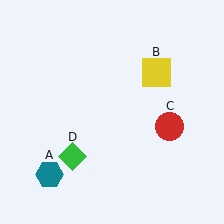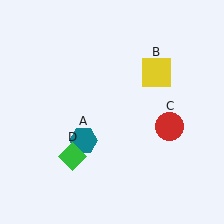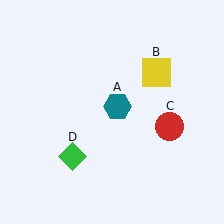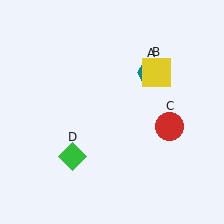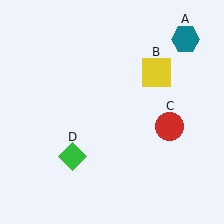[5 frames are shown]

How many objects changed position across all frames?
1 object changed position: teal hexagon (object A).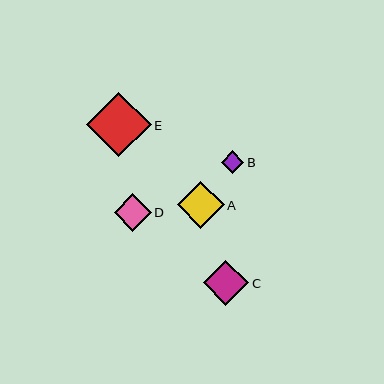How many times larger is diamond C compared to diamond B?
Diamond C is approximately 2.0 times the size of diamond B.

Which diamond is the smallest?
Diamond B is the smallest with a size of approximately 22 pixels.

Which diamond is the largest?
Diamond E is the largest with a size of approximately 64 pixels.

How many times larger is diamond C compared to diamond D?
Diamond C is approximately 1.2 times the size of diamond D.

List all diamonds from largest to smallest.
From largest to smallest: E, A, C, D, B.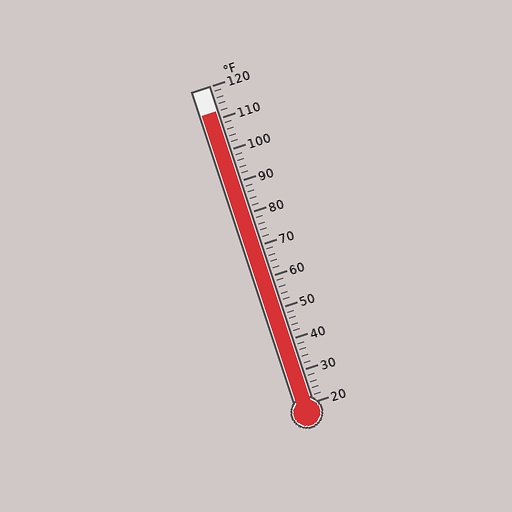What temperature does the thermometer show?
The thermometer shows approximately 112°F.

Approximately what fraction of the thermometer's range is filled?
The thermometer is filled to approximately 90% of its range.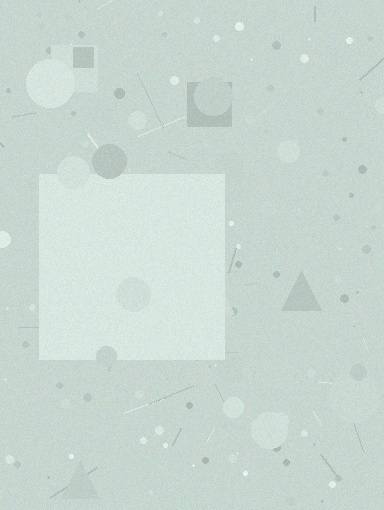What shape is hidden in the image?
A square is hidden in the image.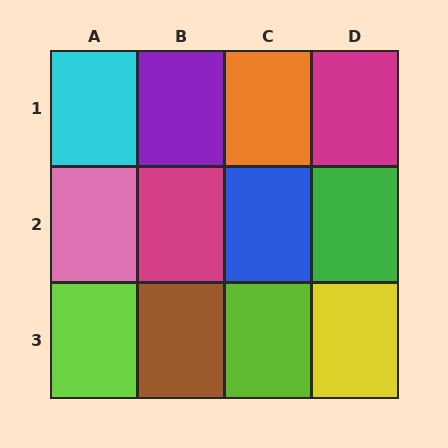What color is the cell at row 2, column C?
Blue.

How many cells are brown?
1 cell is brown.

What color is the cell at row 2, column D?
Green.